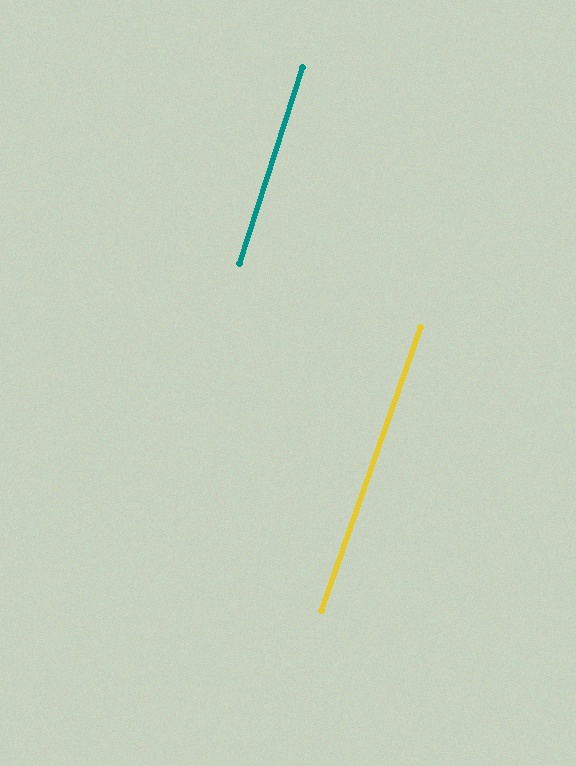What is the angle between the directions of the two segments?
Approximately 2 degrees.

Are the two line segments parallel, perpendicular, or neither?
Parallel — their directions differ by only 1.7°.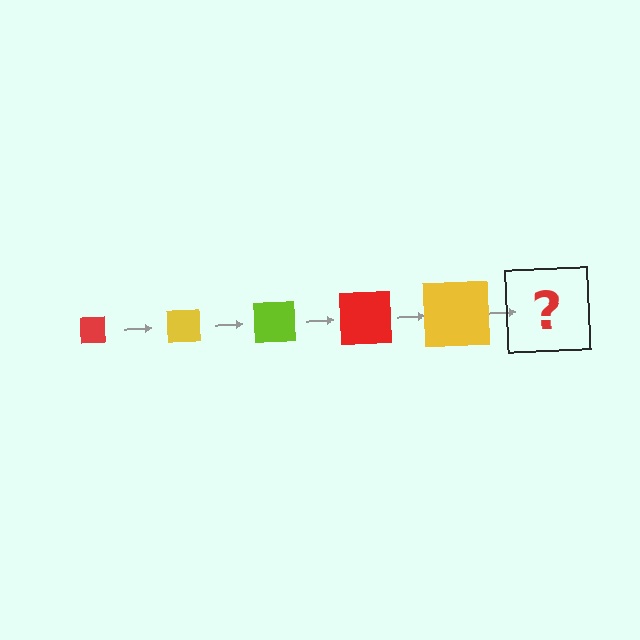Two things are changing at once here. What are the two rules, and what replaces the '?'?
The two rules are that the square grows larger each step and the color cycles through red, yellow, and lime. The '?' should be a lime square, larger than the previous one.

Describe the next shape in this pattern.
It should be a lime square, larger than the previous one.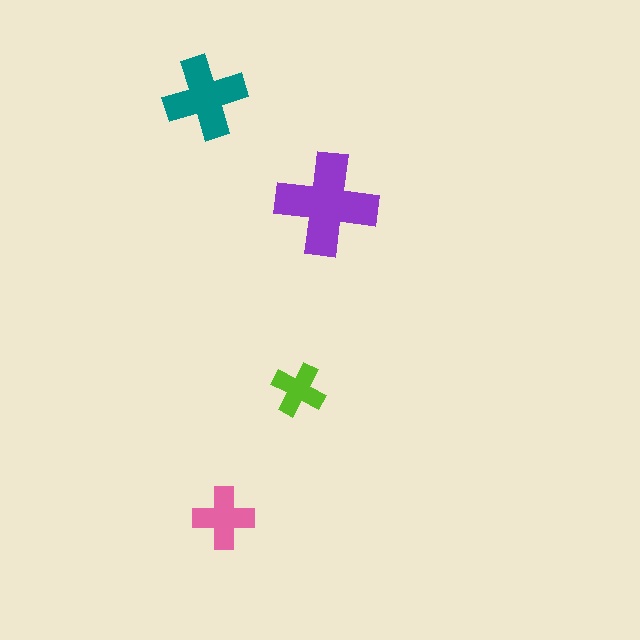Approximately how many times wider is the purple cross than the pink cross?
About 1.5 times wider.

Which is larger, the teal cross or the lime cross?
The teal one.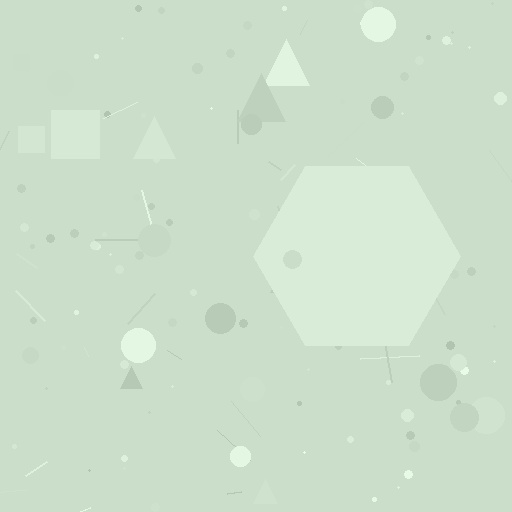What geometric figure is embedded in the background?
A hexagon is embedded in the background.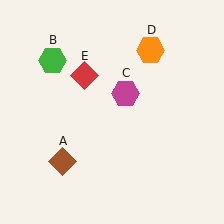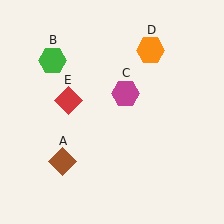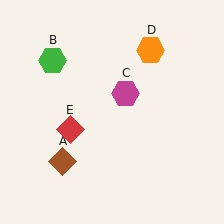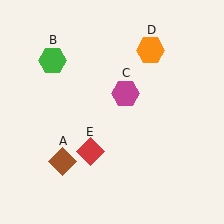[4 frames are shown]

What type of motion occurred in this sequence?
The red diamond (object E) rotated counterclockwise around the center of the scene.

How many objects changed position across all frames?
1 object changed position: red diamond (object E).